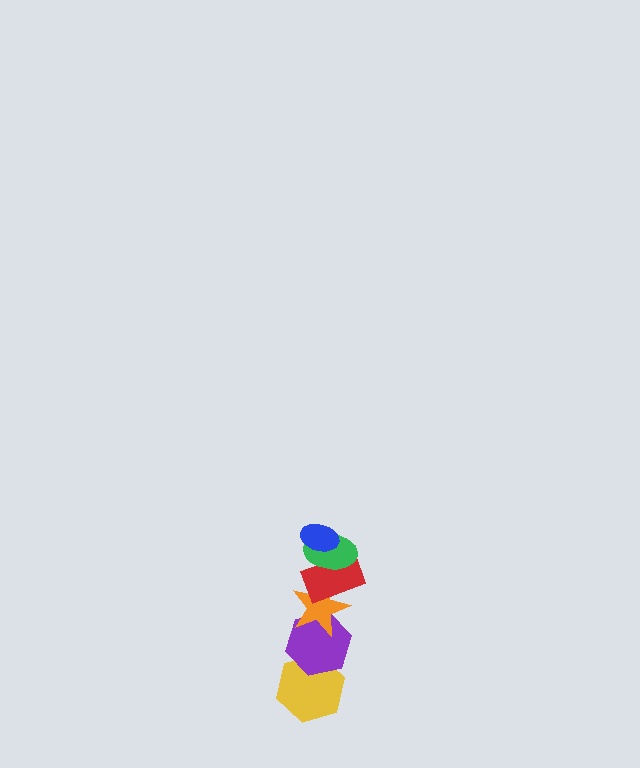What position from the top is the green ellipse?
The green ellipse is 2nd from the top.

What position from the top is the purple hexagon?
The purple hexagon is 5th from the top.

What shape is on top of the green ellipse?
The blue ellipse is on top of the green ellipse.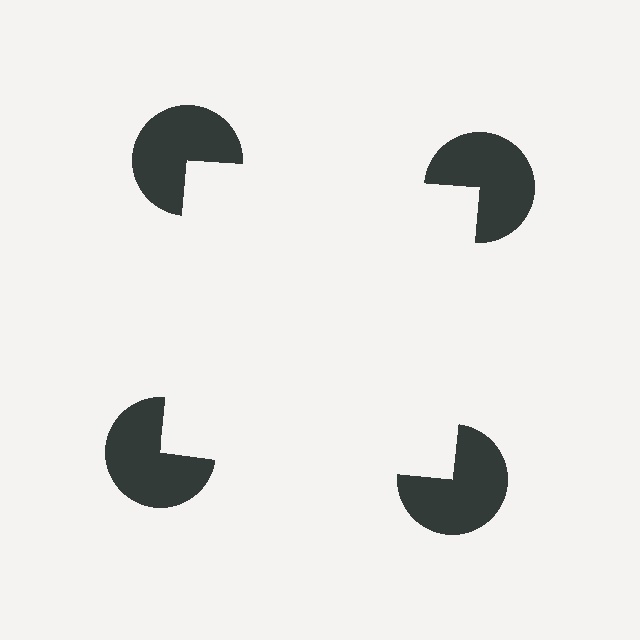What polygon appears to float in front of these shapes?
An illusory square — its edges are inferred from the aligned wedge cuts in the pac-man discs, not physically drawn.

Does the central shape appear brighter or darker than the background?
It typically appears slightly brighter than the background, even though no actual brightness change is drawn.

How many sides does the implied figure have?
4 sides.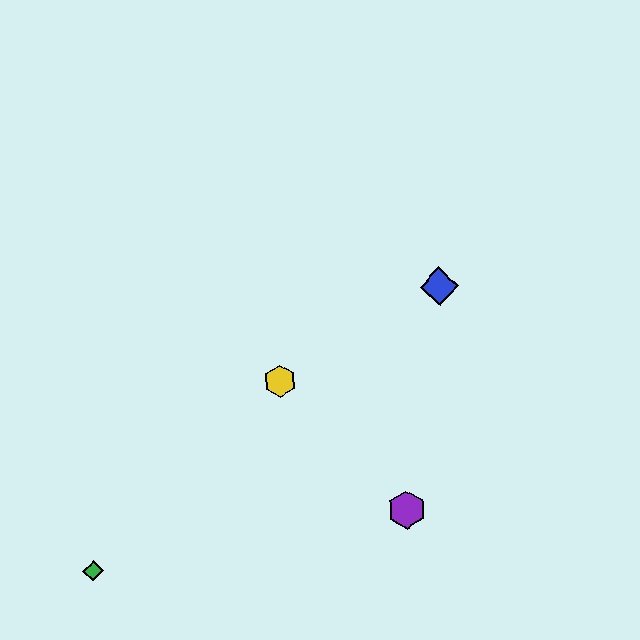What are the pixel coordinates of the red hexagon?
The red hexagon is at (440, 286).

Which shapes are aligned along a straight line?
The red hexagon, the blue diamond, the yellow hexagon are aligned along a straight line.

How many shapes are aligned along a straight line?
3 shapes (the red hexagon, the blue diamond, the yellow hexagon) are aligned along a straight line.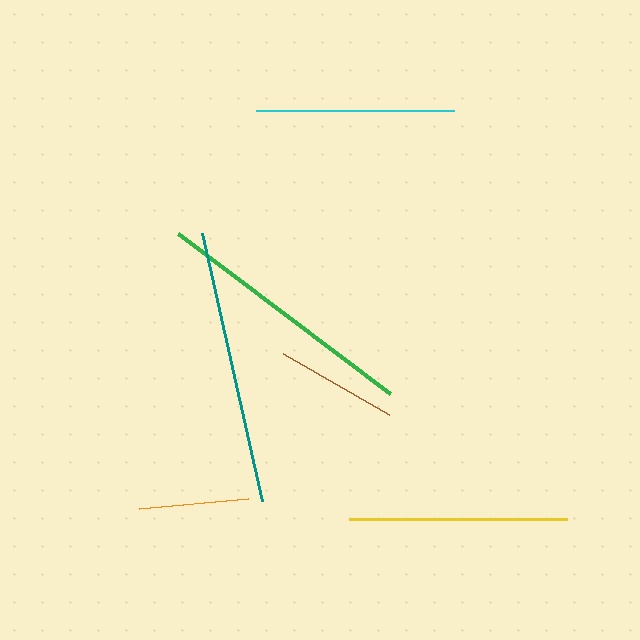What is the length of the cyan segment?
The cyan segment is approximately 199 pixels long.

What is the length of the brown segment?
The brown segment is approximately 123 pixels long.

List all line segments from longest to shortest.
From longest to shortest: teal, green, yellow, cyan, brown, orange.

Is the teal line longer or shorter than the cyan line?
The teal line is longer than the cyan line.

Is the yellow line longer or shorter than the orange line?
The yellow line is longer than the orange line.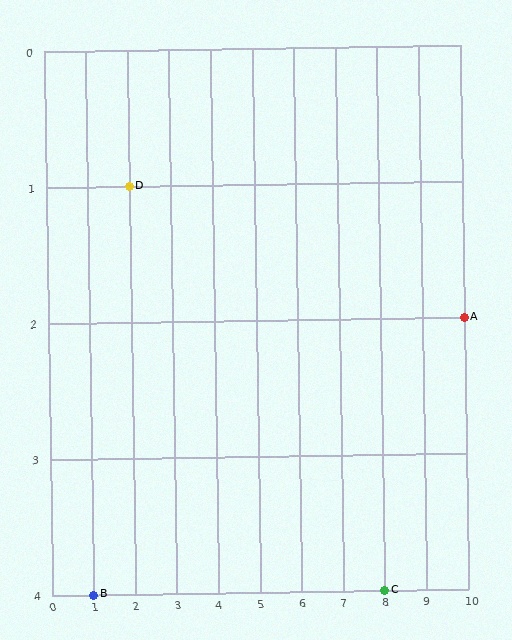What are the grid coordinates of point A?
Point A is at grid coordinates (10, 2).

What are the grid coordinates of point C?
Point C is at grid coordinates (8, 4).